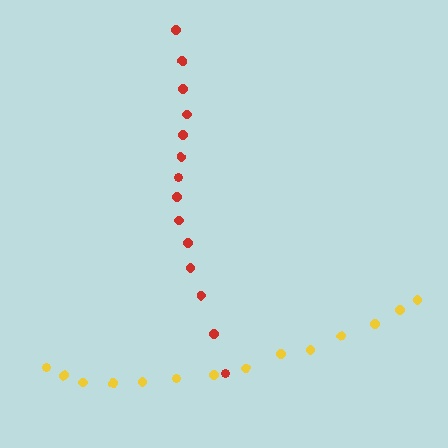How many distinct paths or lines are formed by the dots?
There are 2 distinct paths.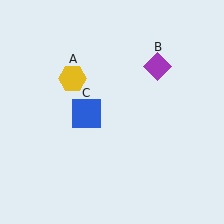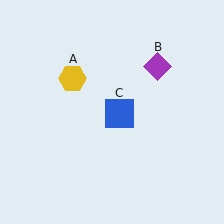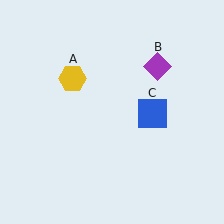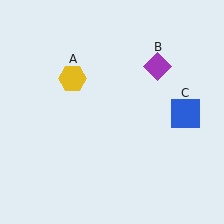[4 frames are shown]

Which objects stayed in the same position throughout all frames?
Yellow hexagon (object A) and purple diamond (object B) remained stationary.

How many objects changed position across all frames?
1 object changed position: blue square (object C).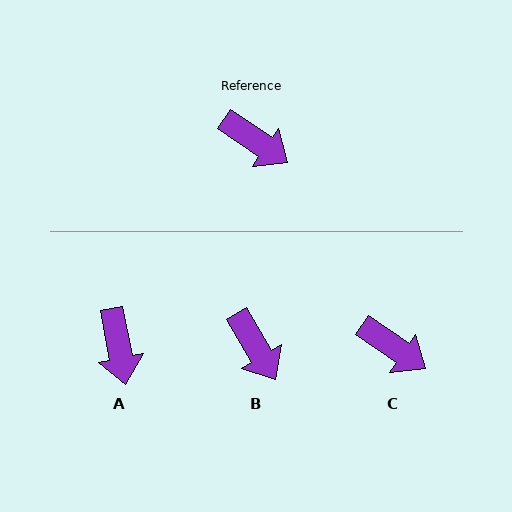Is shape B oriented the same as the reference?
No, it is off by about 25 degrees.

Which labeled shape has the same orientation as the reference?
C.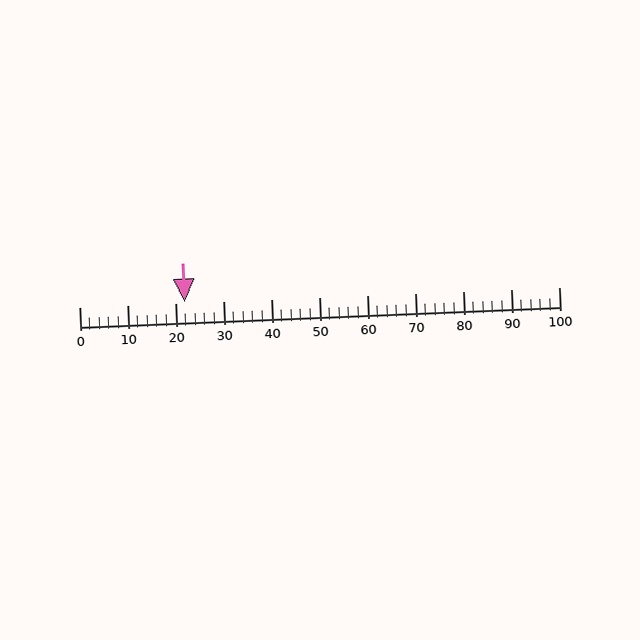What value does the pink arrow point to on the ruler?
The pink arrow points to approximately 22.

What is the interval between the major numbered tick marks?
The major tick marks are spaced 10 units apart.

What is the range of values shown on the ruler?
The ruler shows values from 0 to 100.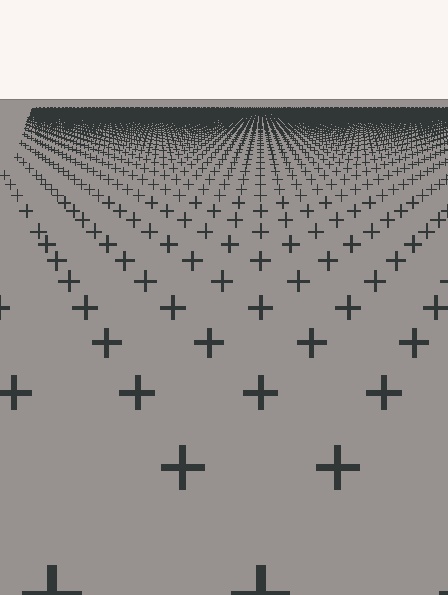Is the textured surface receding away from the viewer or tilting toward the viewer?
The surface is receding away from the viewer. Texture elements get smaller and denser toward the top.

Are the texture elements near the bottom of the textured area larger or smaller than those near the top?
Larger. Near the bottom, elements are closer to the viewer and appear at a bigger on-screen size.